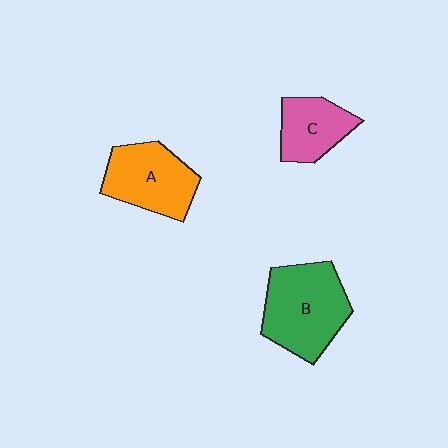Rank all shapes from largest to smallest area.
From largest to smallest: B (green), A (orange), C (pink).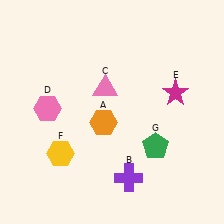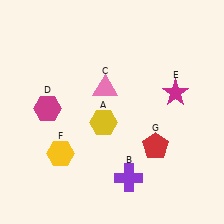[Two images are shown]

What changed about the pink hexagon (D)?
In Image 1, D is pink. In Image 2, it changed to magenta.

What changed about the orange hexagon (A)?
In Image 1, A is orange. In Image 2, it changed to yellow.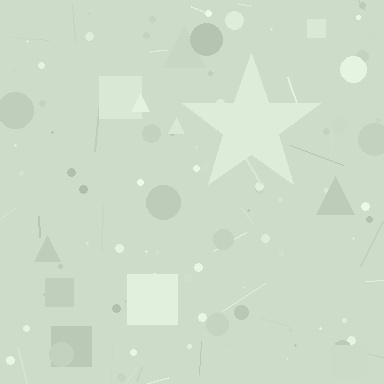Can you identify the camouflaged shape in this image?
The camouflaged shape is a star.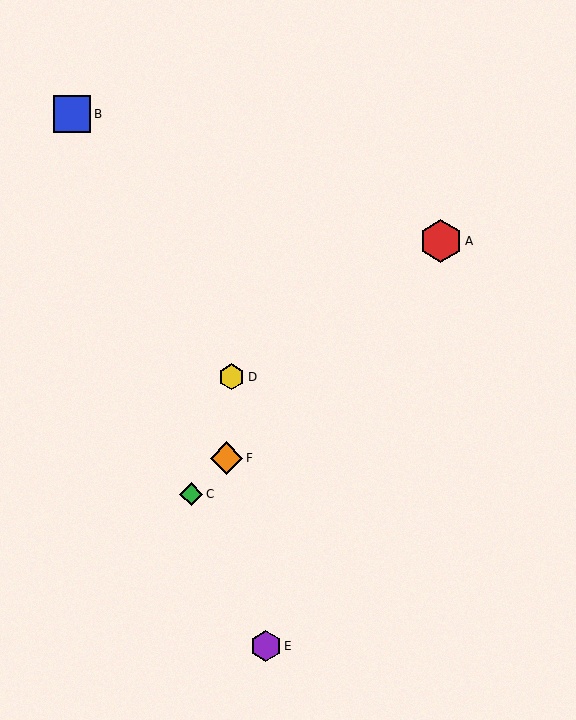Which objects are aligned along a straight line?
Objects A, C, F are aligned along a straight line.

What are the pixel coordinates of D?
Object D is at (232, 377).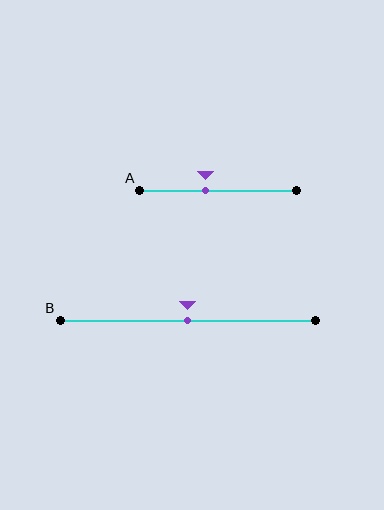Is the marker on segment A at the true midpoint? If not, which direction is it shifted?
No, the marker on segment A is shifted to the left by about 8% of the segment length.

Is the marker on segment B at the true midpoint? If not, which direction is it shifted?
Yes, the marker on segment B is at the true midpoint.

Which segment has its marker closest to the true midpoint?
Segment B has its marker closest to the true midpoint.